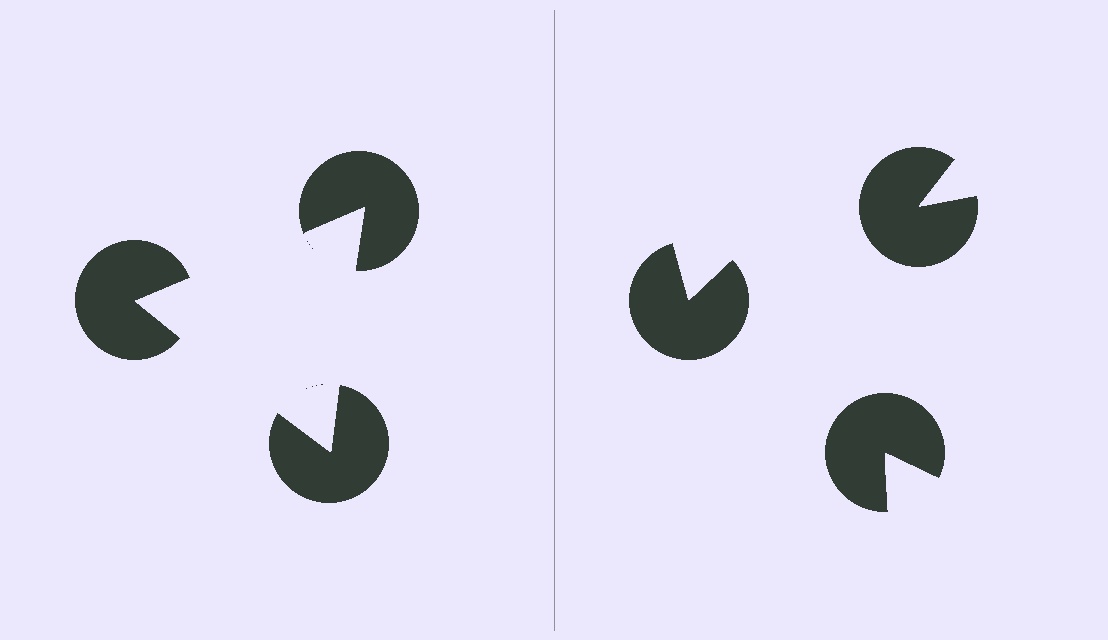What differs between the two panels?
The pac-man discs are positioned identically on both sides; only the wedge orientations differ. On the left they align to a triangle; on the right they are misaligned.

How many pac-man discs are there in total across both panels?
6 — 3 on each side.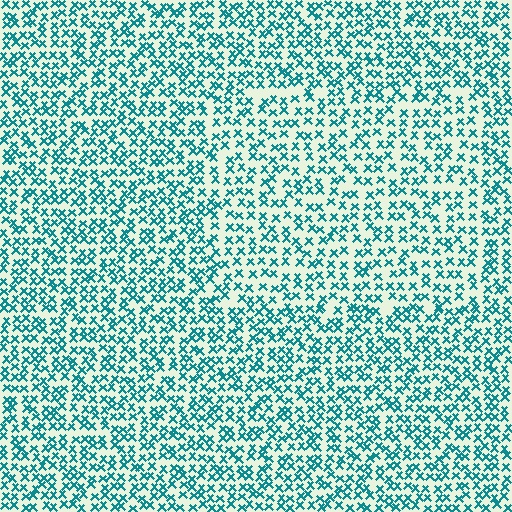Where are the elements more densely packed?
The elements are more densely packed outside the rectangle boundary.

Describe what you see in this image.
The image contains small teal elements arranged at two different densities. A rectangle-shaped region is visible where the elements are less densely packed than the surrounding area.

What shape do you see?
I see a rectangle.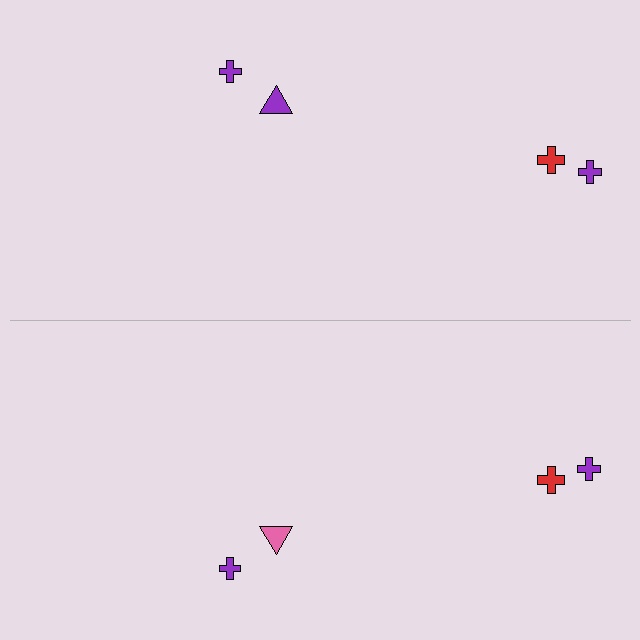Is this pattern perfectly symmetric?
No, the pattern is not perfectly symmetric. The pink triangle on the bottom side breaks the symmetry — its mirror counterpart is purple.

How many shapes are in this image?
There are 8 shapes in this image.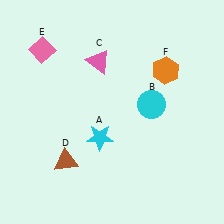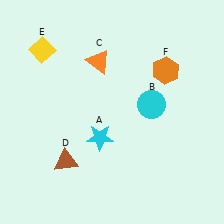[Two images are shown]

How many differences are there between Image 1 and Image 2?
There are 2 differences between the two images.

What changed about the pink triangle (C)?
In Image 1, C is pink. In Image 2, it changed to orange.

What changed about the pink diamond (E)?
In Image 1, E is pink. In Image 2, it changed to yellow.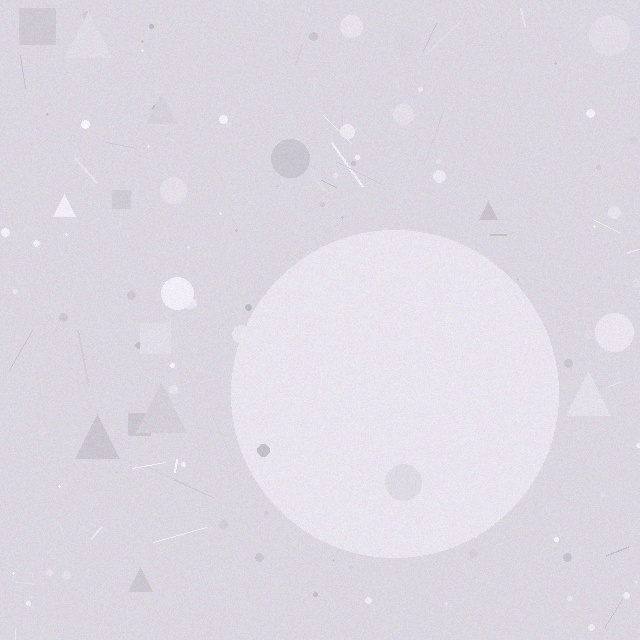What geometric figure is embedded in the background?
A circle is embedded in the background.